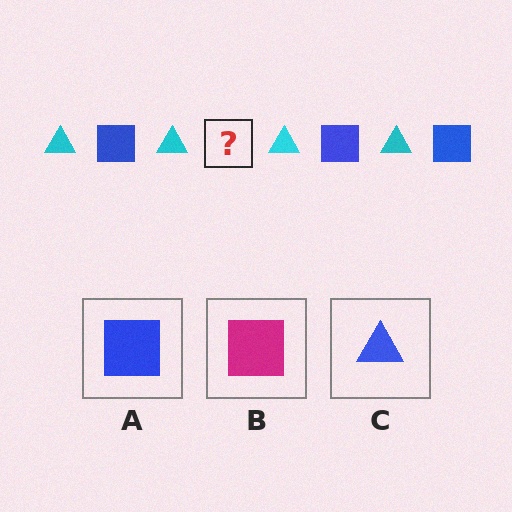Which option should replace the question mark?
Option A.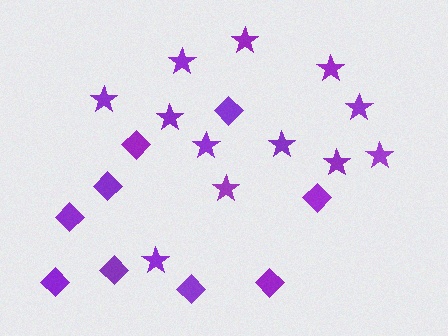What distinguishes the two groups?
There are 2 groups: one group of stars (12) and one group of diamonds (9).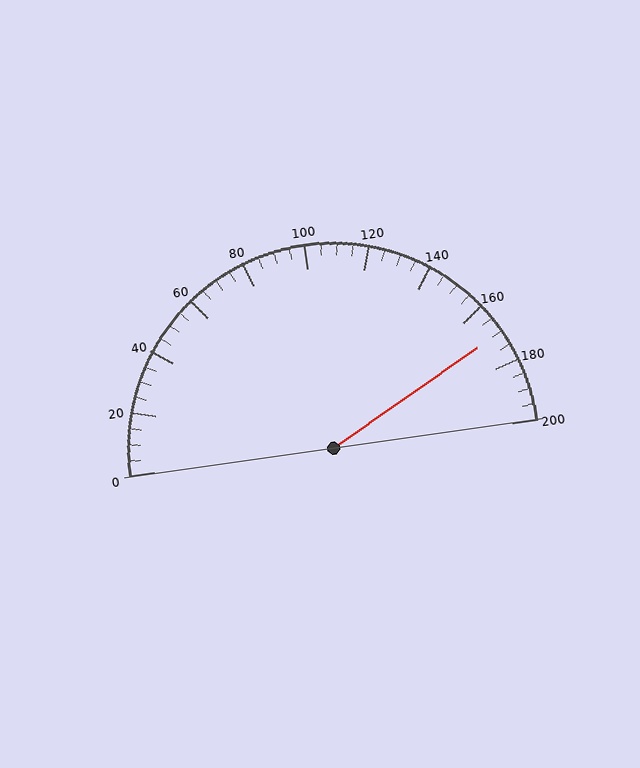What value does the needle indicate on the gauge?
The needle indicates approximately 170.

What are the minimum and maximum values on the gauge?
The gauge ranges from 0 to 200.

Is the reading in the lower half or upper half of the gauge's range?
The reading is in the upper half of the range (0 to 200).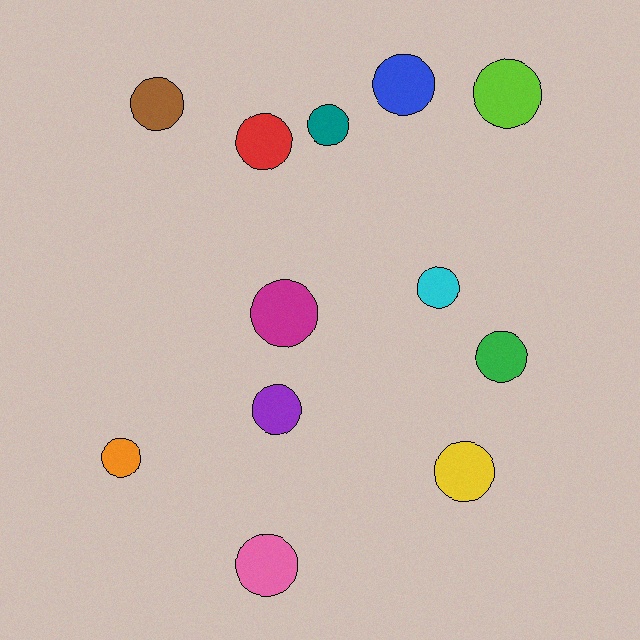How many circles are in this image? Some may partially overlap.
There are 12 circles.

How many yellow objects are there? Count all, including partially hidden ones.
There is 1 yellow object.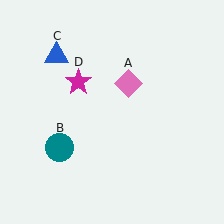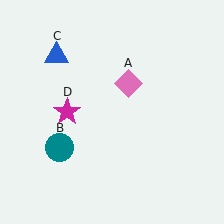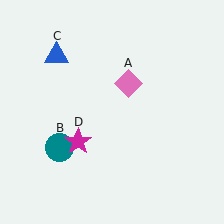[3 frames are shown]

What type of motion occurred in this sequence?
The magenta star (object D) rotated counterclockwise around the center of the scene.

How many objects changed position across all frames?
1 object changed position: magenta star (object D).